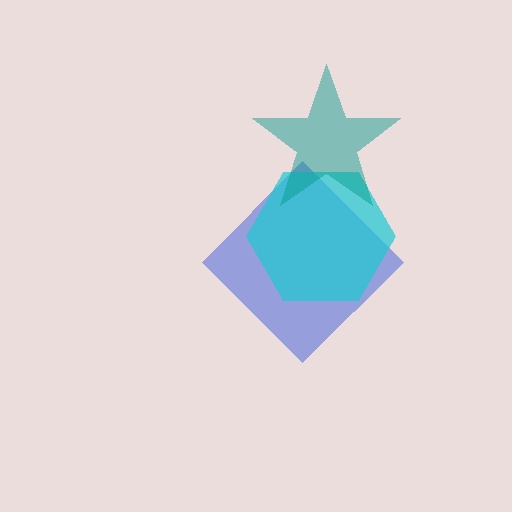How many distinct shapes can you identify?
There are 3 distinct shapes: a blue diamond, a cyan hexagon, a teal star.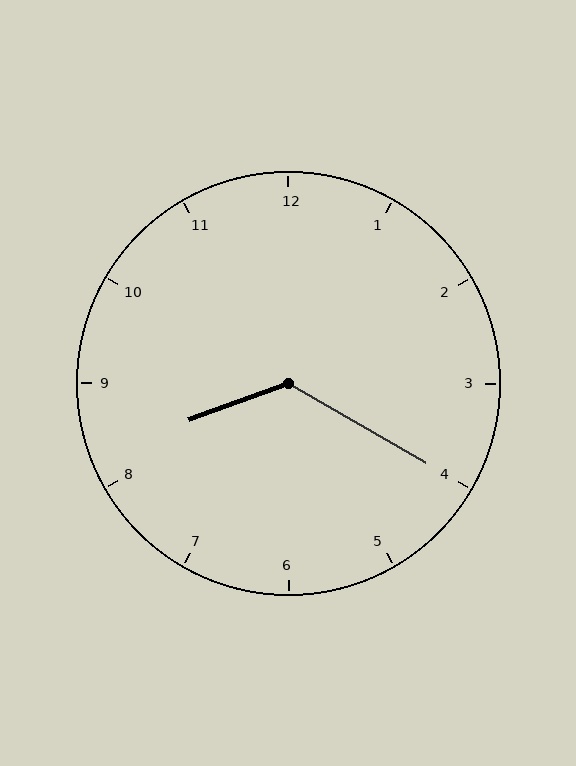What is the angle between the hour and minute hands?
Approximately 130 degrees.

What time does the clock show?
8:20.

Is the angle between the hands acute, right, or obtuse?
It is obtuse.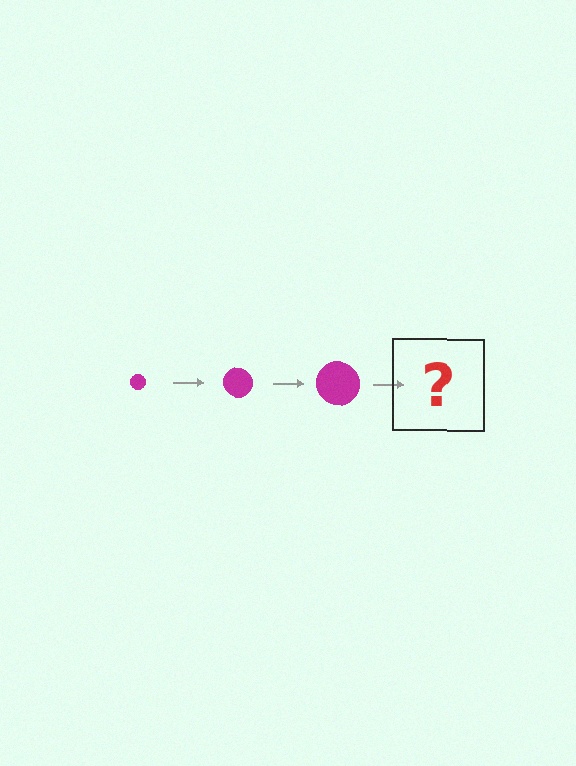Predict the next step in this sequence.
The next step is a magenta circle, larger than the previous one.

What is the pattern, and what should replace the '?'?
The pattern is that the circle gets progressively larger each step. The '?' should be a magenta circle, larger than the previous one.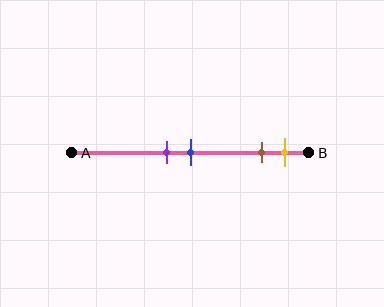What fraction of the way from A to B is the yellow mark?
The yellow mark is approximately 90% (0.9) of the way from A to B.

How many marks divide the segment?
There are 4 marks dividing the segment.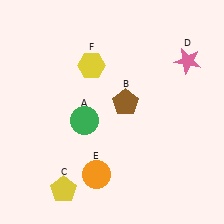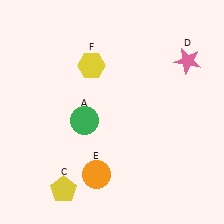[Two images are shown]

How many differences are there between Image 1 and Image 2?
There is 1 difference between the two images.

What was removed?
The brown pentagon (B) was removed in Image 2.